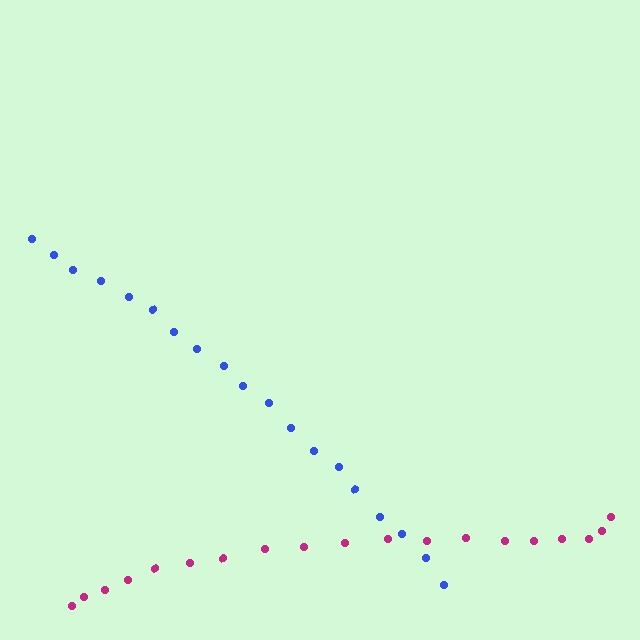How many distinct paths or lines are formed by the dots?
There are 2 distinct paths.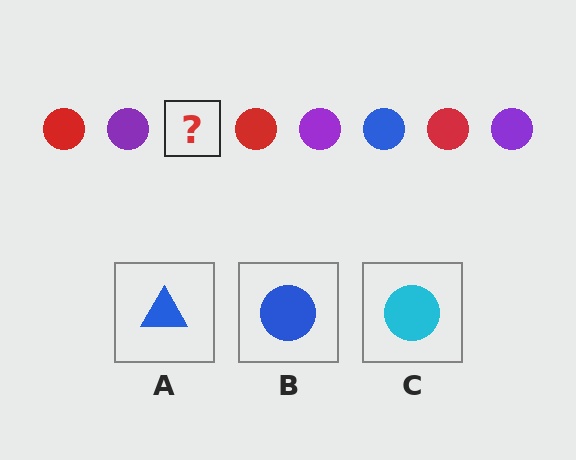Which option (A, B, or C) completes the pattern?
B.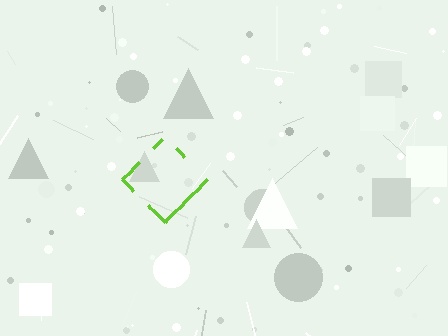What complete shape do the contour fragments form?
The contour fragments form a diamond.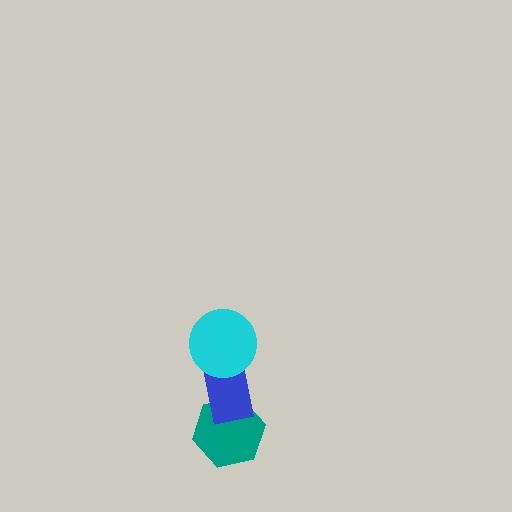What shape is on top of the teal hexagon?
The blue rectangle is on top of the teal hexagon.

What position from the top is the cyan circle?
The cyan circle is 1st from the top.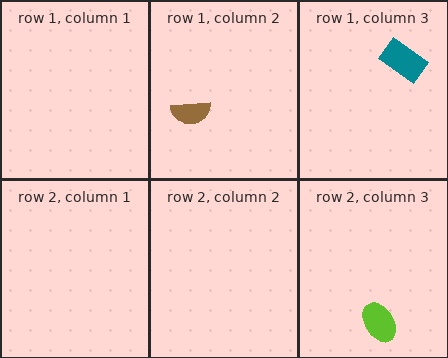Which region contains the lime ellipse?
The row 2, column 3 region.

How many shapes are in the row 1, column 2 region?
1.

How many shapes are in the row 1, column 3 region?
1.